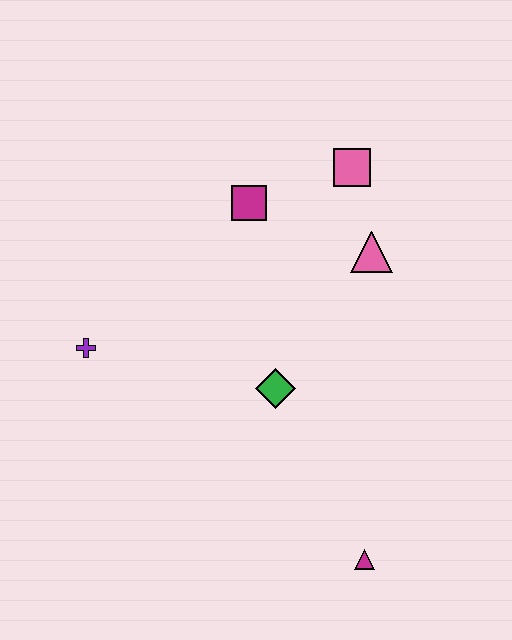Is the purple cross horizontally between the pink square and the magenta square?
No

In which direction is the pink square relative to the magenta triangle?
The pink square is above the magenta triangle.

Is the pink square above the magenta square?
Yes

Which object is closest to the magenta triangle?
The green diamond is closest to the magenta triangle.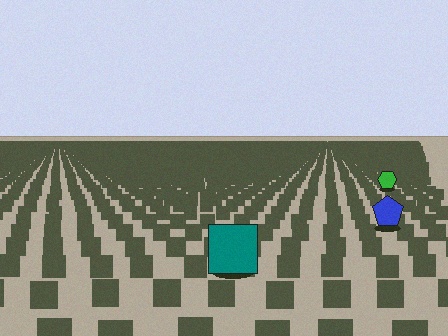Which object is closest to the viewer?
The teal square is closest. The texture marks near it are larger and more spread out.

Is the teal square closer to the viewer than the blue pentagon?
Yes. The teal square is closer — you can tell from the texture gradient: the ground texture is coarser near it.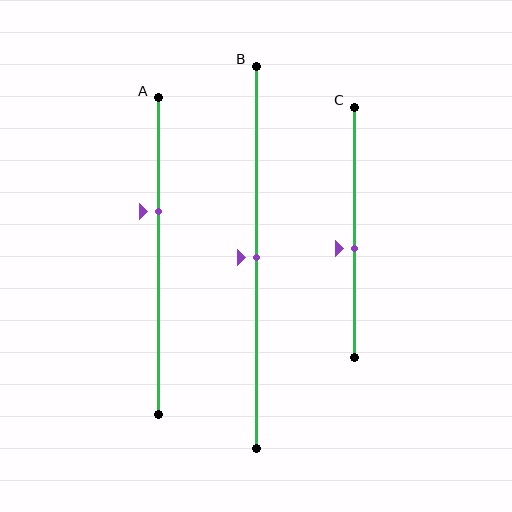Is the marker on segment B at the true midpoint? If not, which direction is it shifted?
Yes, the marker on segment B is at the true midpoint.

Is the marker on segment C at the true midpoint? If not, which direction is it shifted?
No, the marker on segment C is shifted downward by about 6% of the segment length.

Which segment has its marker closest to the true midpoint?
Segment B has its marker closest to the true midpoint.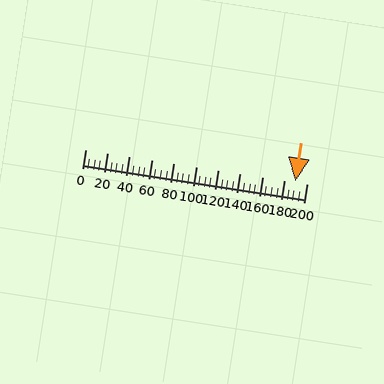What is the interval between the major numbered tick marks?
The major tick marks are spaced 20 units apart.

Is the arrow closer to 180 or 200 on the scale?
The arrow is closer to 200.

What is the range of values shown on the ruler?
The ruler shows values from 0 to 200.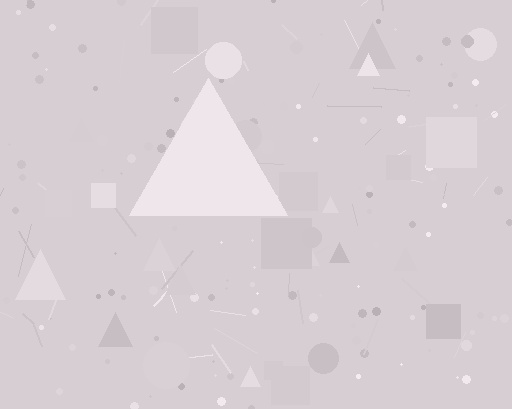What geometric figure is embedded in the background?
A triangle is embedded in the background.